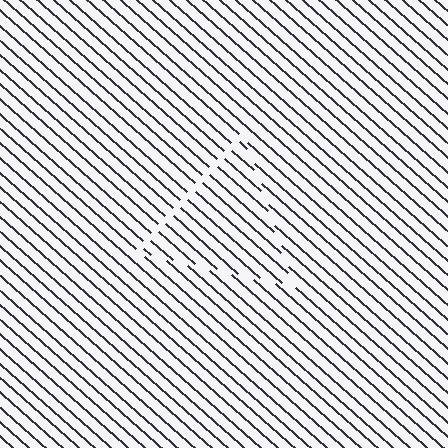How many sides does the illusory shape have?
3 sides — the line-ends trace a triangle.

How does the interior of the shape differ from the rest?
The interior of the shape contains the same grating, shifted by half a period — the contour is defined by the phase discontinuity where line-ends from the inner and outer gratings abut.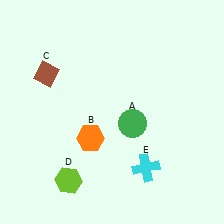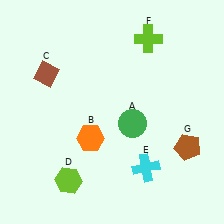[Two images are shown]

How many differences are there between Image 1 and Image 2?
There are 2 differences between the two images.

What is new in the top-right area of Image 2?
A lime cross (F) was added in the top-right area of Image 2.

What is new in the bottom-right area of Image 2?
A brown pentagon (G) was added in the bottom-right area of Image 2.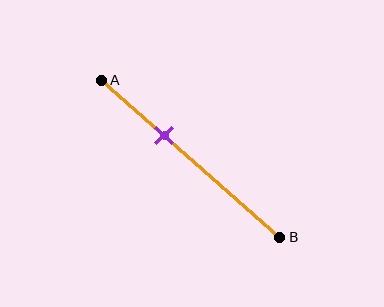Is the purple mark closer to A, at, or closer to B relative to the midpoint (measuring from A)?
The purple mark is closer to point A than the midpoint of segment AB.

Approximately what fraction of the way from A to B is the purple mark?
The purple mark is approximately 35% of the way from A to B.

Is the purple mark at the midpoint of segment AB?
No, the mark is at about 35% from A, not at the 50% midpoint.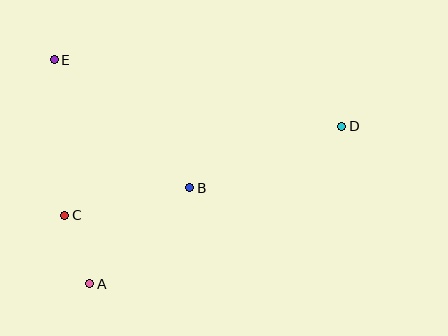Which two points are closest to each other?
Points A and C are closest to each other.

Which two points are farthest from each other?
Points A and D are farthest from each other.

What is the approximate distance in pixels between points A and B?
The distance between A and B is approximately 139 pixels.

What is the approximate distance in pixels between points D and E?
The distance between D and E is approximately 295 pixels.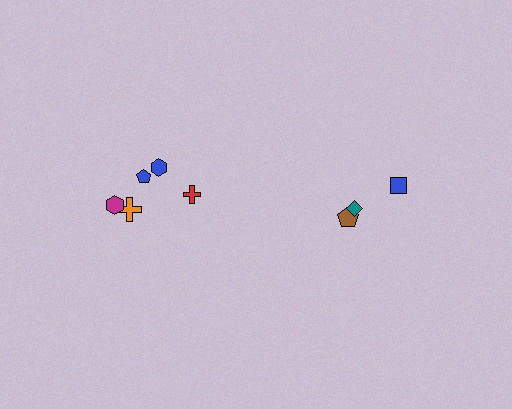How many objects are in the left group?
There are 5 objects.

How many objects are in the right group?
There are 3 objects.